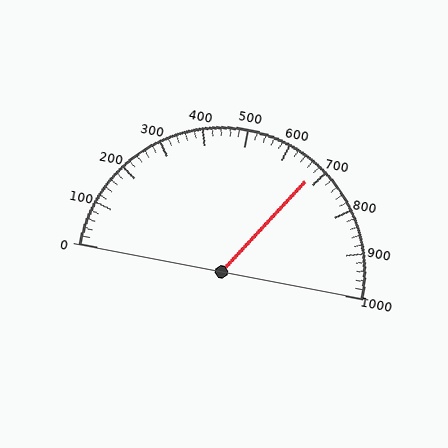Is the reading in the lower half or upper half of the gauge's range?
The reading is in the upper half of the range (0 to 1000).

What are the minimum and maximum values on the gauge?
The gauge ranges from 0 to 1000.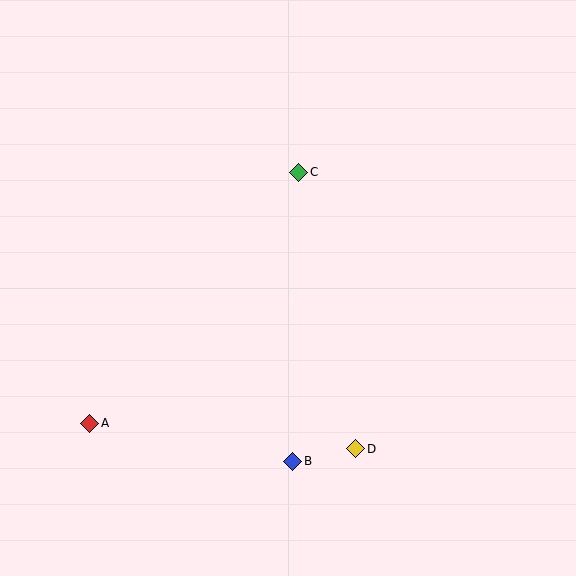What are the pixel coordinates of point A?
Point A is at (90, 423).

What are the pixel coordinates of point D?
Point D is at (356, 449).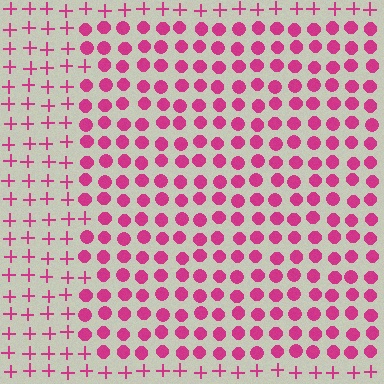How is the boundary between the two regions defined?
The boundary is defined by a change in element shape: circles inside vs. plus signs outside. All elements share the same color and spacing.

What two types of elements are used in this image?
The image uses circles inside the rectangle region and plus signs outside it.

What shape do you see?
I see a rectangle.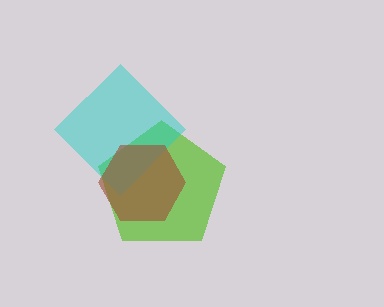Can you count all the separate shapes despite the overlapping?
Yes, there are 3 separate shapes.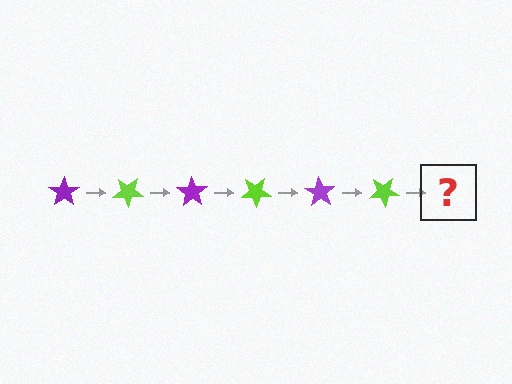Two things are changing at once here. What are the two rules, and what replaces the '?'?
The two rules are that it rotates 35 degrees each step and the color cycles through purple and lime. The '?' should be a purple star, rotated 210 degrees from the start.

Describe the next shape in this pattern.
It should be a purple star, rotated 210 degrees from the start.